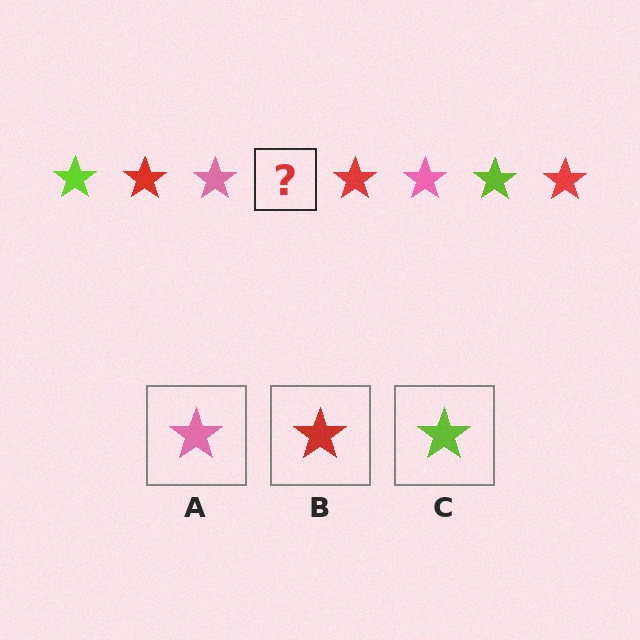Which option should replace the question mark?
Option C.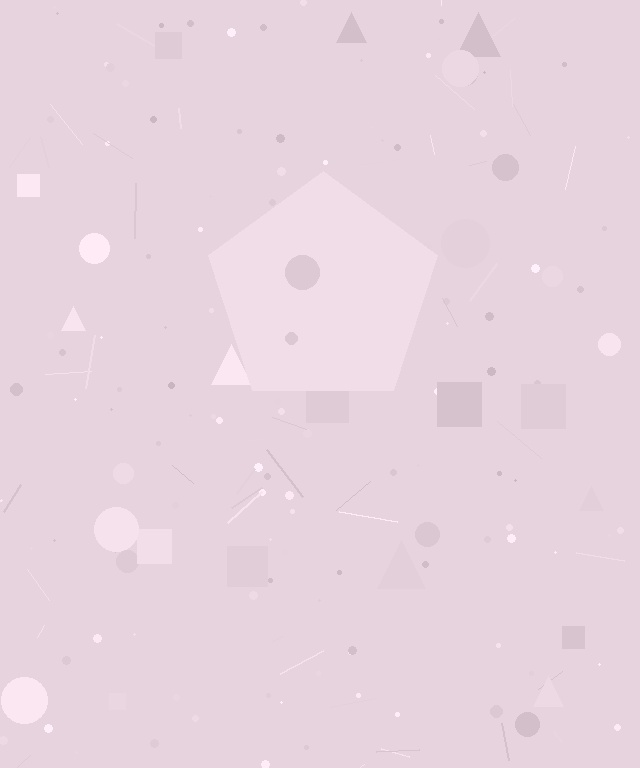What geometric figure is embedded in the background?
A pentagon is embedded in the background.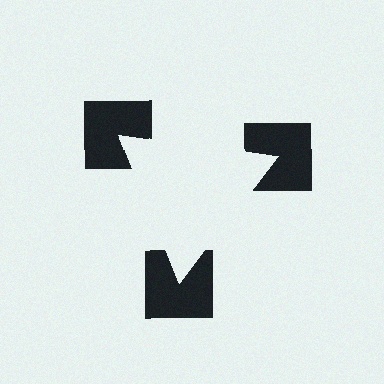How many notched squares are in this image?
There are 3 — one at each vertex of the illusory triangle.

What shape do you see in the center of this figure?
An illusory triangle — its edges are inferred from the aligned wedge cuts in the notched squares, not physically drawn.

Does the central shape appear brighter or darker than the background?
It typically appears slightly brighter than the background, even though no actual brightness change is drawn.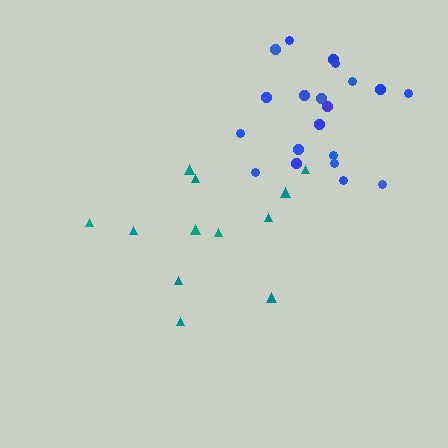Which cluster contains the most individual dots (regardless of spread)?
Blue (20).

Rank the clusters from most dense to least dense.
blue, teal.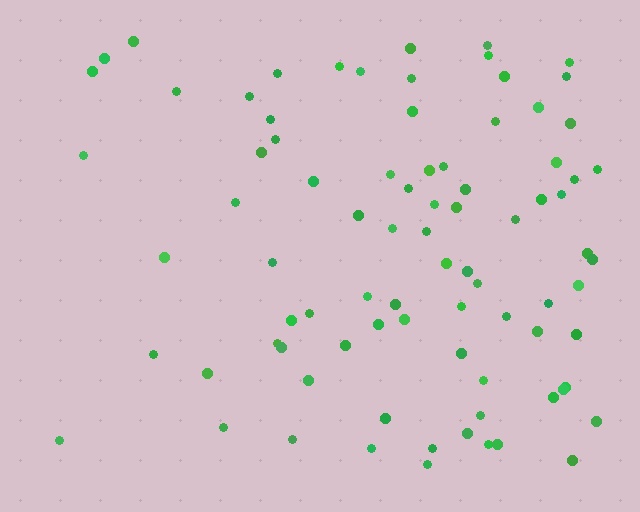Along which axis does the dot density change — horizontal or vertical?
Horizontal.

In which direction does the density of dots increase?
From left to right, with the right side densest.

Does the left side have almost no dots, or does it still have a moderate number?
Still a moderate number, just noticeably fewer than the right.